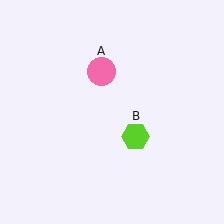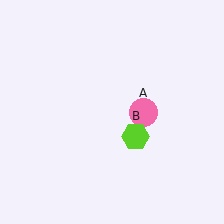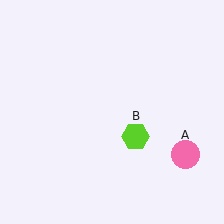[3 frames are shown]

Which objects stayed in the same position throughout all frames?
Lime hexagon (object B) remained stationary.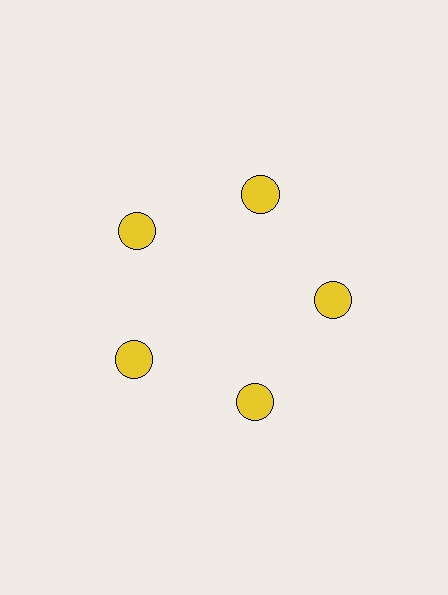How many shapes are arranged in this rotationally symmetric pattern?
There are 5 shapes, arranged in 5 groups of 1.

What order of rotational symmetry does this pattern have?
This pattern has 5-fold rotational symmetry.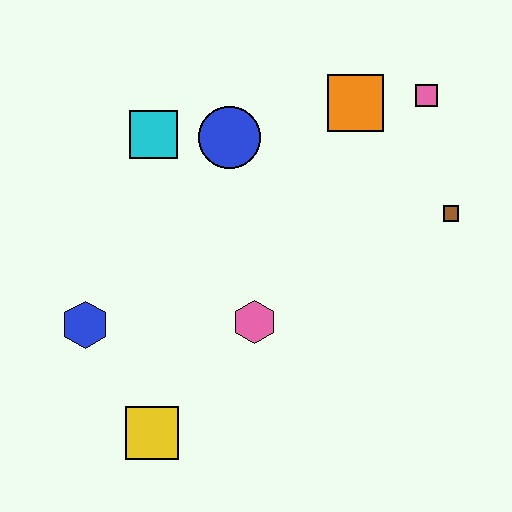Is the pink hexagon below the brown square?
Yes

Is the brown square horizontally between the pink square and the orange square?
No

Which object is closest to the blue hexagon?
The yellow square is closest to the blue hexagon.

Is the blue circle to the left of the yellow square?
No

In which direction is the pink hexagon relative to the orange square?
The pink hexagon is below the orange square.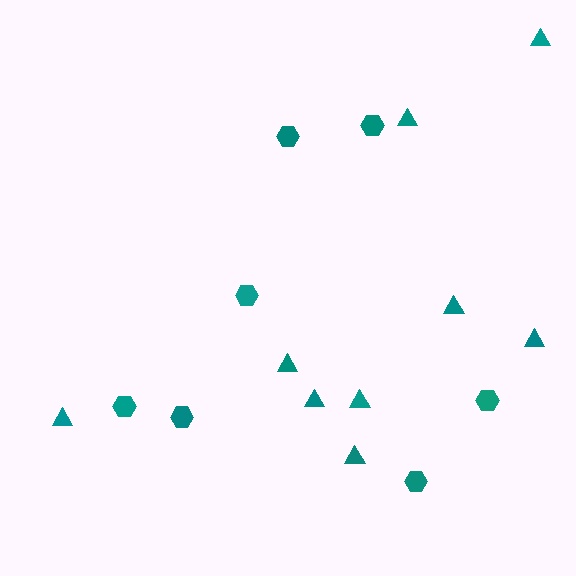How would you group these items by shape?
There are 2 groups: one group of triangles (9) and one group of hexagons (7).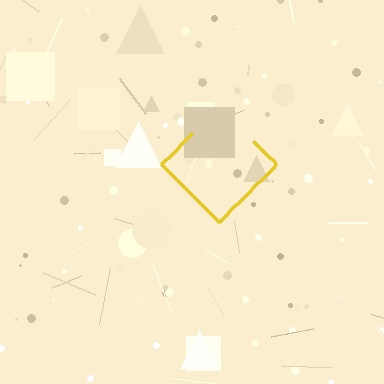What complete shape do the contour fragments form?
The contour fragments form a diamond.